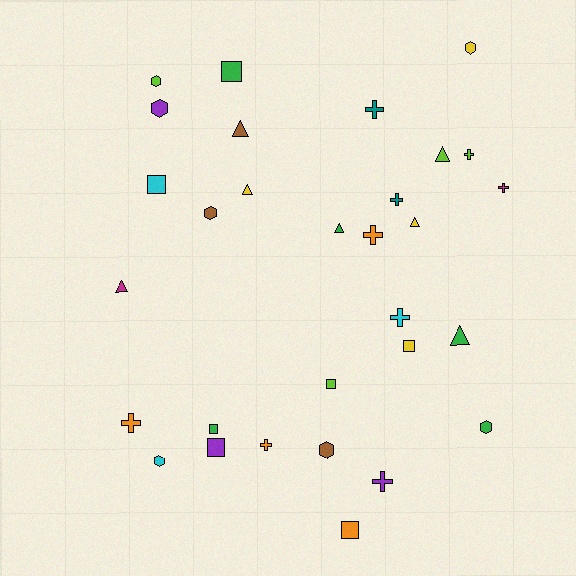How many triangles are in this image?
There are 7 triangles.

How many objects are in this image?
There are 30 objects.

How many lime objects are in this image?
There are 4 lime objects.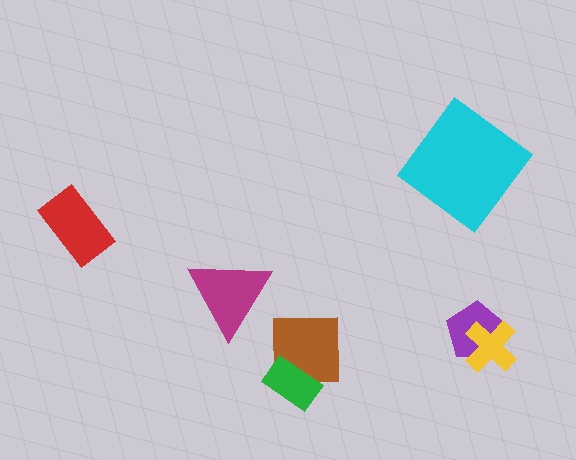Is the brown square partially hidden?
Yes, it is partially covered by another shape.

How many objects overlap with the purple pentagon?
1 object overlaps with the purple pentagon.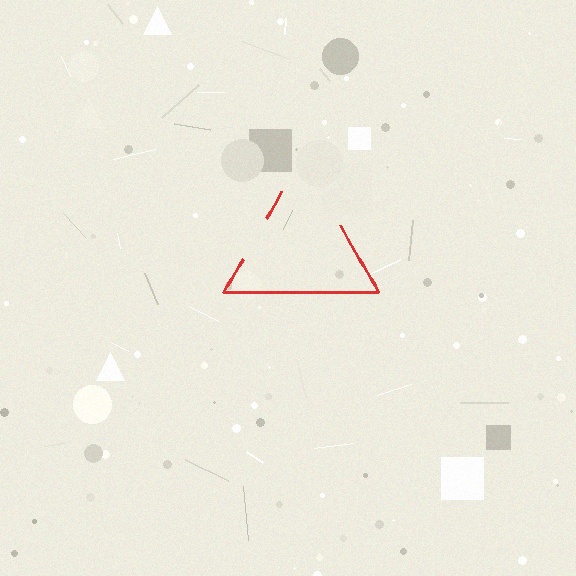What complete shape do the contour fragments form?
The contour fragments form a triangle.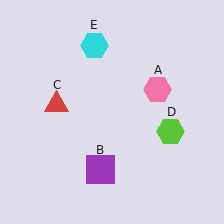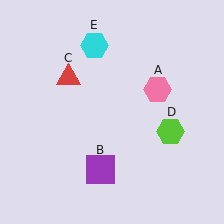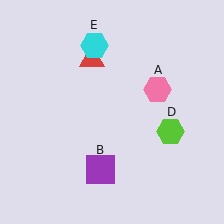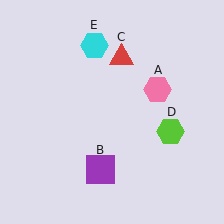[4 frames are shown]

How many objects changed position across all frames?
1 object changed position: red triangle (object C).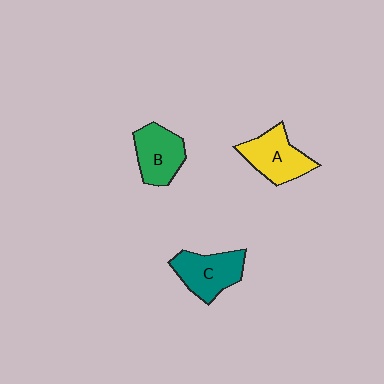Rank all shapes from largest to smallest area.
From largest to smallest: A (yellow), C (teal), B (green).